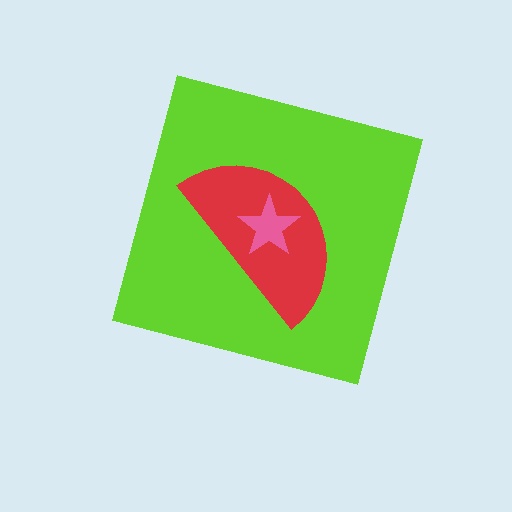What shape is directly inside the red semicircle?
The pink star.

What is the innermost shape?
The pink star.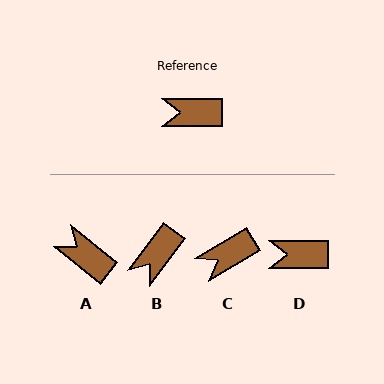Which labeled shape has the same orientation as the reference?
D.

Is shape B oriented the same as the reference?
No, it is off by about 53 degrees.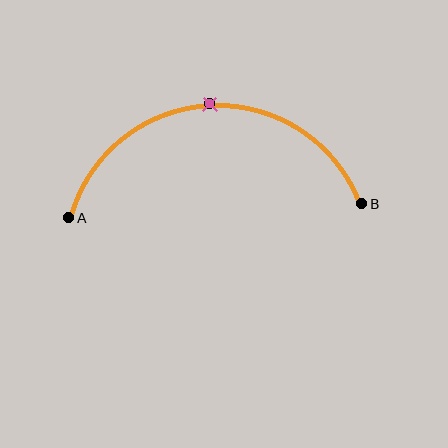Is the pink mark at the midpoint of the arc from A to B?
Yes. The pink mark lies on the arc at equal arc-length from both A and B — it is the arc midpoint.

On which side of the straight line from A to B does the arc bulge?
The arc bulges above the straight line connecting A and B.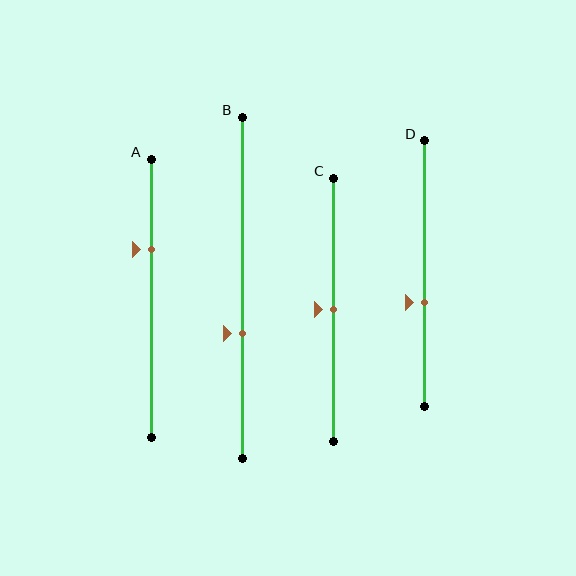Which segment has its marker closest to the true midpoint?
Segment C has its marker closest to the true midpoint.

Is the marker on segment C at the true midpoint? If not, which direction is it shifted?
Yes, the marker on segment C is at the true midpoint.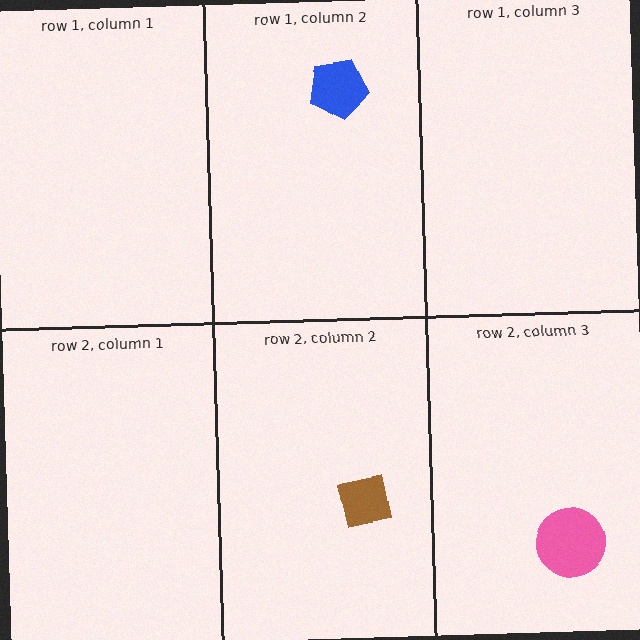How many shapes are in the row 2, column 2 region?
1.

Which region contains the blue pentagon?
The row 1, column 2 region.